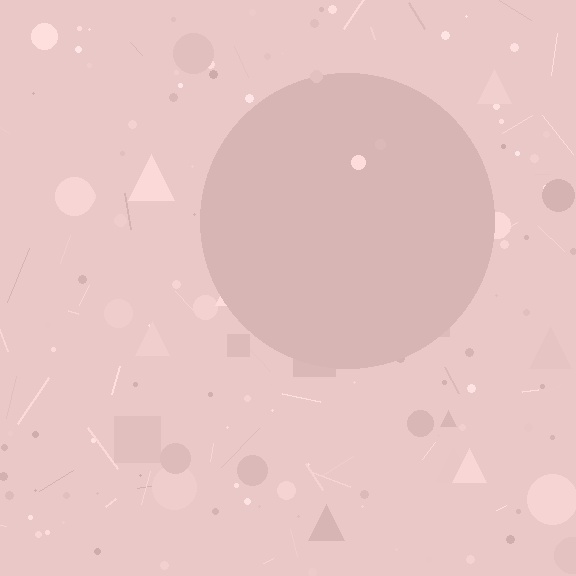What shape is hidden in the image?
A circle is hidden in the image.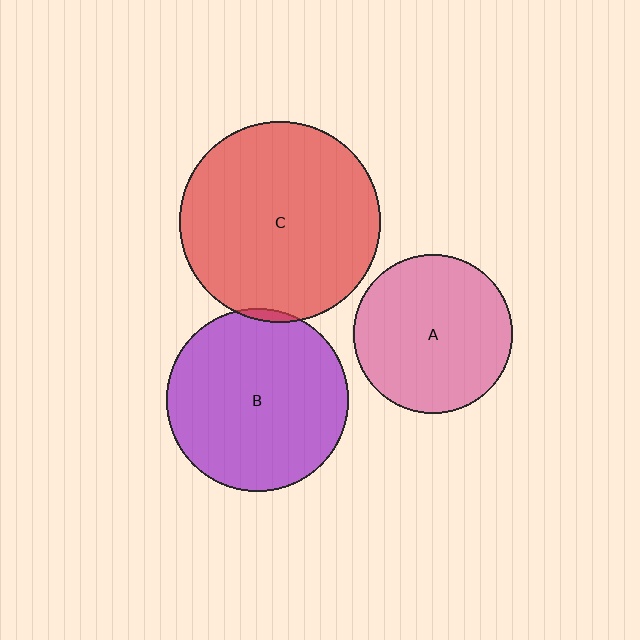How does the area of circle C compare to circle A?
Approximately 1.6 times.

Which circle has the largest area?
Circle C (red).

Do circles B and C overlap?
Yes.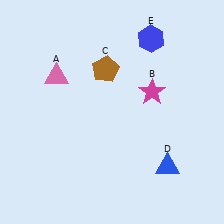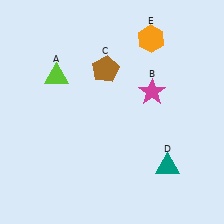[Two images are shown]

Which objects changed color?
A changed from pink to lime. D changed from blue to teal. E changed from blue to orange.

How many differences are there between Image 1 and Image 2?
There are 3 differences between the two images.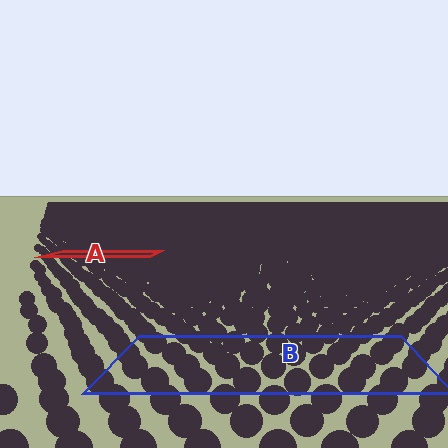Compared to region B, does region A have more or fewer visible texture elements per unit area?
Region A has more texture elements per unit area — they are packed more densely because it is farther away.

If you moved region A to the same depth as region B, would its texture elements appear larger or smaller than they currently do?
They would appear larger. At a closer depth, the same texture elements are projected at a bigger on-screen size.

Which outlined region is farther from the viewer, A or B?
Region A is farther from the viewer — the texture elements inside it appear smaller and more densely packed.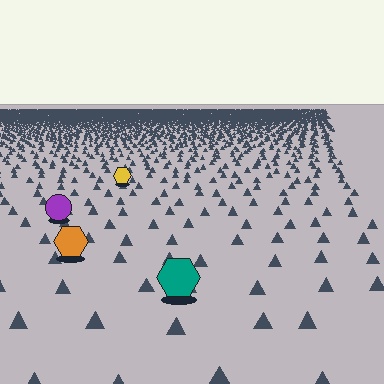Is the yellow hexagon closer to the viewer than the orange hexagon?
No. The orange hexagon is closer — you can tell from the texture gradient: the ground texture is coarser near it.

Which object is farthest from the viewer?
The yellow hexagon is farthest from the viewer. It appears smaller and the ground texture around it is denser.